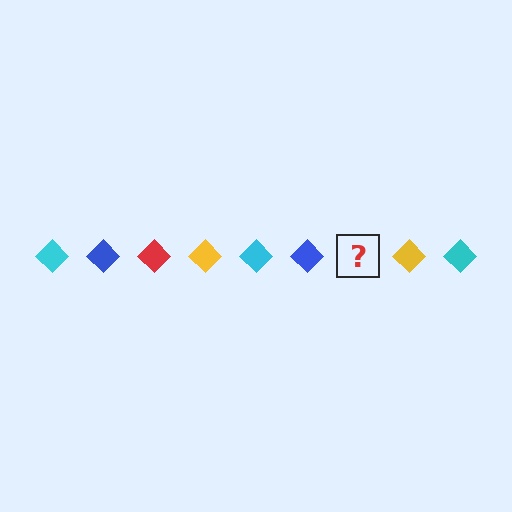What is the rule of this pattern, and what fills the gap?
The rule is that the pattern cycles through cyan, blue, red, yellow diamonds. The gap should be filled with a red diamond.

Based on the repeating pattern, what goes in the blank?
The blank should be a red diamond.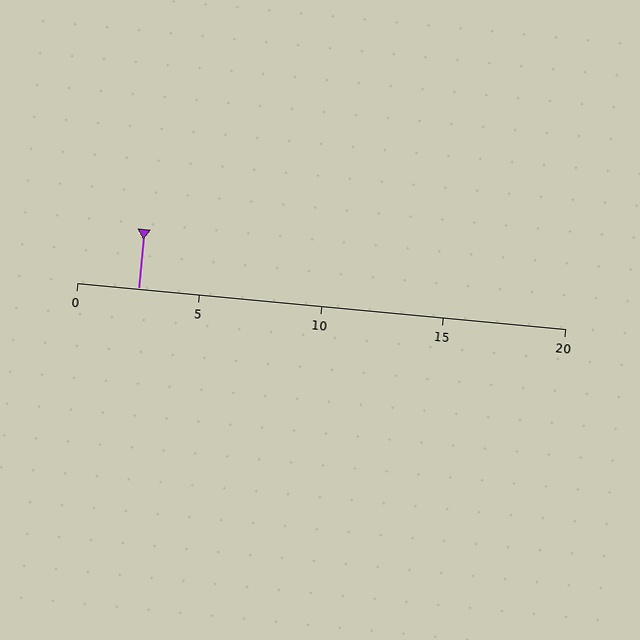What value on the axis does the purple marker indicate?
The marker indicates approximately 2.5.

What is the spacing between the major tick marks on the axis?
The major ticks are spaced 5 apart.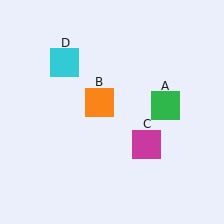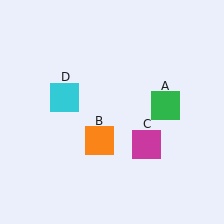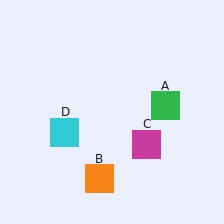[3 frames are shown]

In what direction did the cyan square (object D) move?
The cyan square (object D) moved down.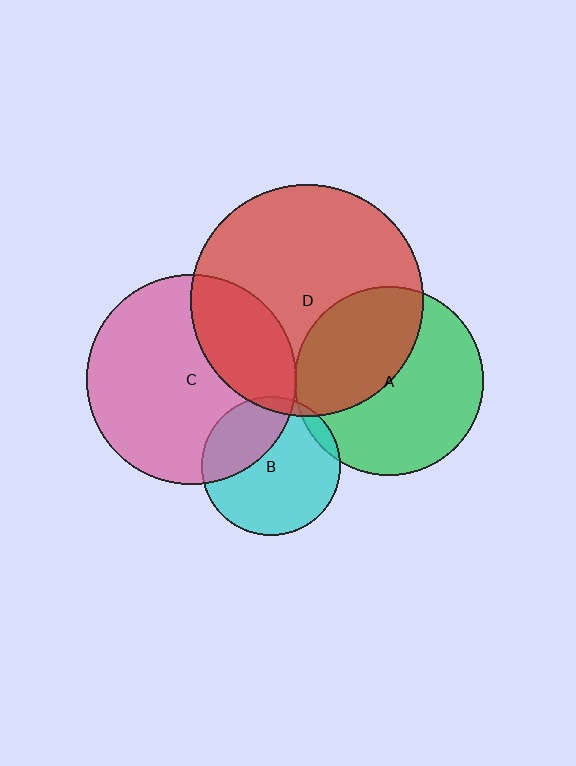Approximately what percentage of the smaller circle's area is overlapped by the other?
Approximately 5%.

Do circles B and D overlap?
Yes.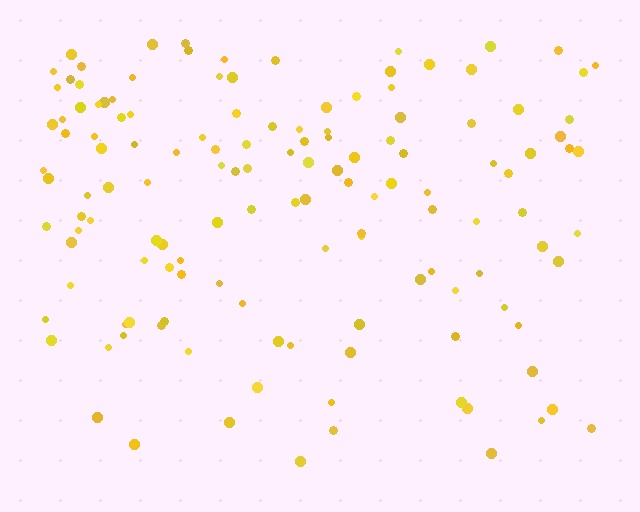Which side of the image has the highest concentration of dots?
The top.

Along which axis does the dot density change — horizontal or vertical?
Vertical.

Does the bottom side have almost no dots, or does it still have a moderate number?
Still a moderate number, just noticeably fewer than the top.